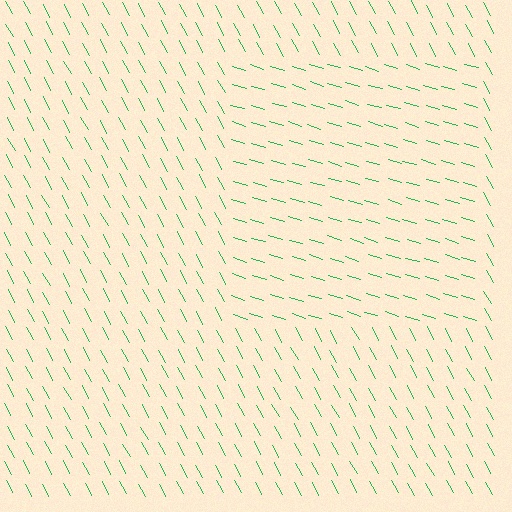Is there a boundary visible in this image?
Yes, there is a texture boundary formed by a change in line orientation.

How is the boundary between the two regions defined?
The boundary is defined purely by a change in line orientation (approximately 45 degrees difference). All lines are the same color and thickness.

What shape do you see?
I see a rectangle.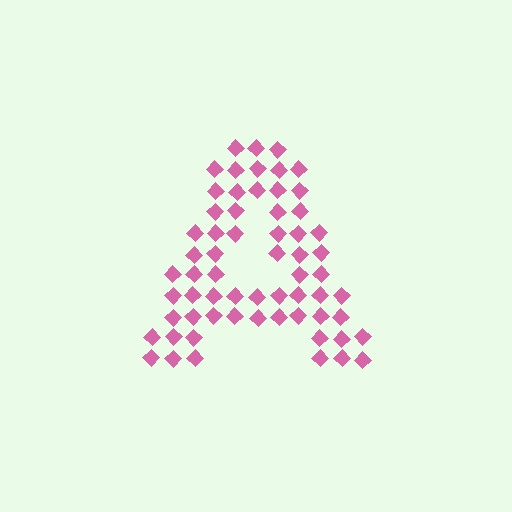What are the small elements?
The small elements are diamonds.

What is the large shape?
The large shape is the letter A.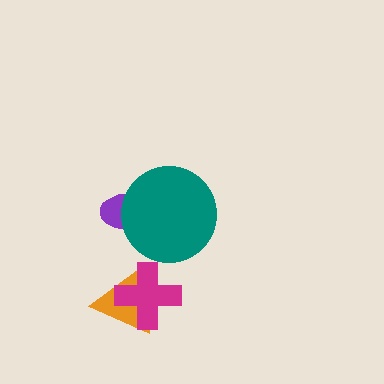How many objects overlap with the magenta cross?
1 object overlaps with the magenta cross.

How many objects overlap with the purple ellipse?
1 object overlaps with the purple ellipse.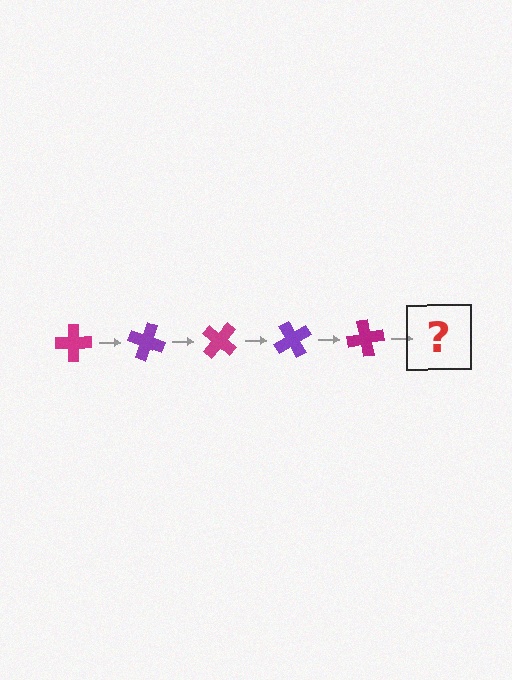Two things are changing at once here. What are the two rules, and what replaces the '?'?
The two rules are that it rotates 20 degrees each step and the color cycles through magenta and purple. The '?' should be a purple cross, rotated 100 degrees from the start.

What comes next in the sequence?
The next element should be a purple cross, rotated 100 degrees from the start.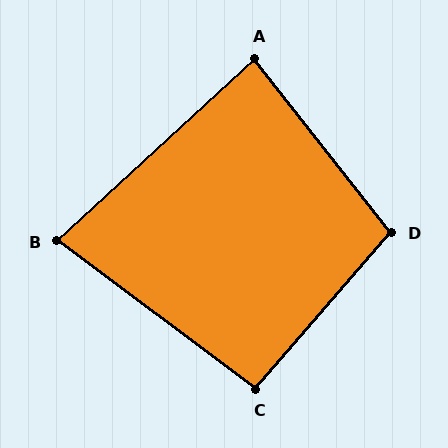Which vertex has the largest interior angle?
D, at approximately 101 degrees.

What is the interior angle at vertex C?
Approximately 94 degrees (approximately right).